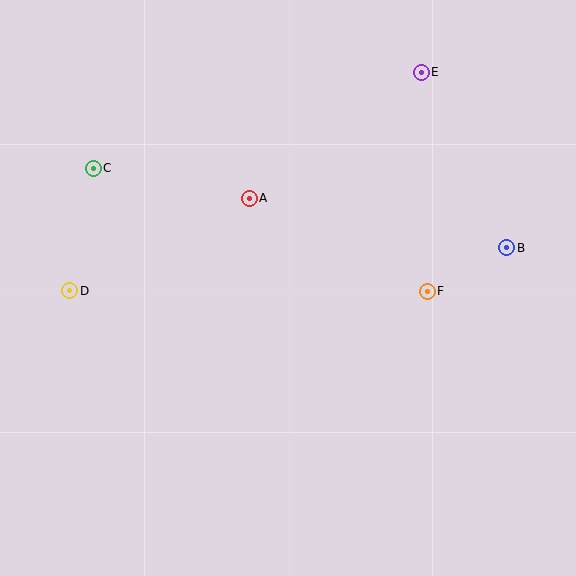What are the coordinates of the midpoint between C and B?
The midpoint between C and B is at (300, 208).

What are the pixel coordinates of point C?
Point C is at (93, 168).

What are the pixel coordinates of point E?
Point E is at (421, 72).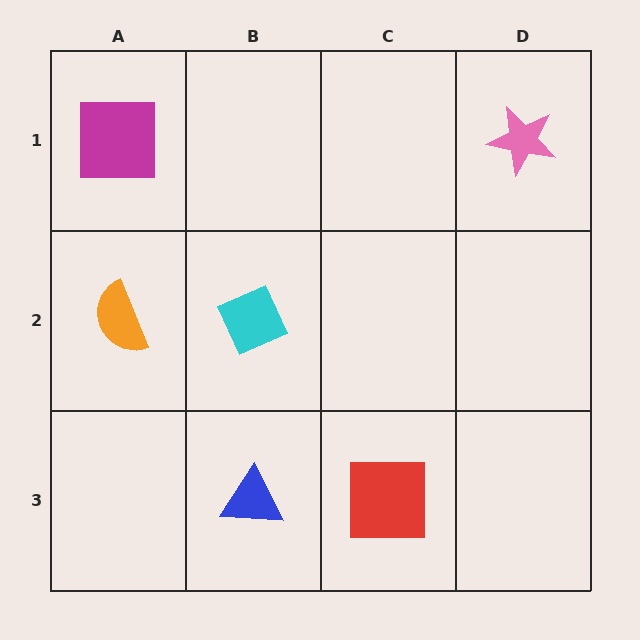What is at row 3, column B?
A blue triangle.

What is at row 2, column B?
A cyan diamond.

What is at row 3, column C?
A red square.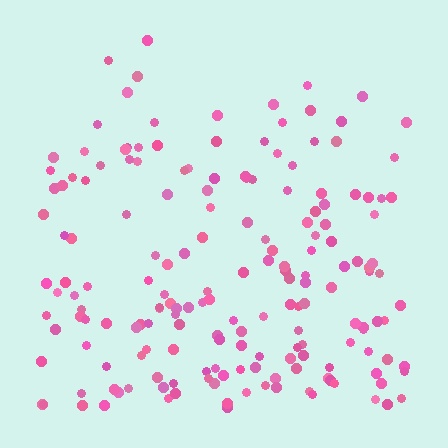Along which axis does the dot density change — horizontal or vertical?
Vertical.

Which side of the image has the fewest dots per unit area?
The top.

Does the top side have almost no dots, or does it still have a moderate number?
Still a moderate number, just noticeably fewer than the bottom.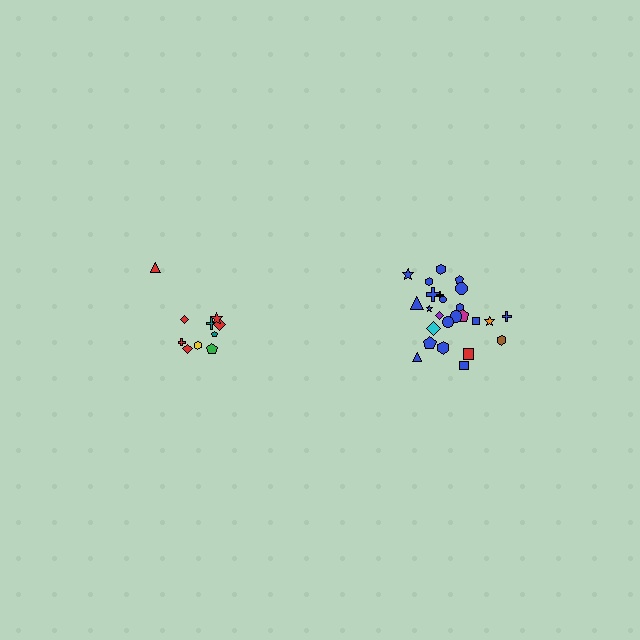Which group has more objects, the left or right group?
The right group.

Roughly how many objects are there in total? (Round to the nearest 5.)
Roughly 35 objects in total.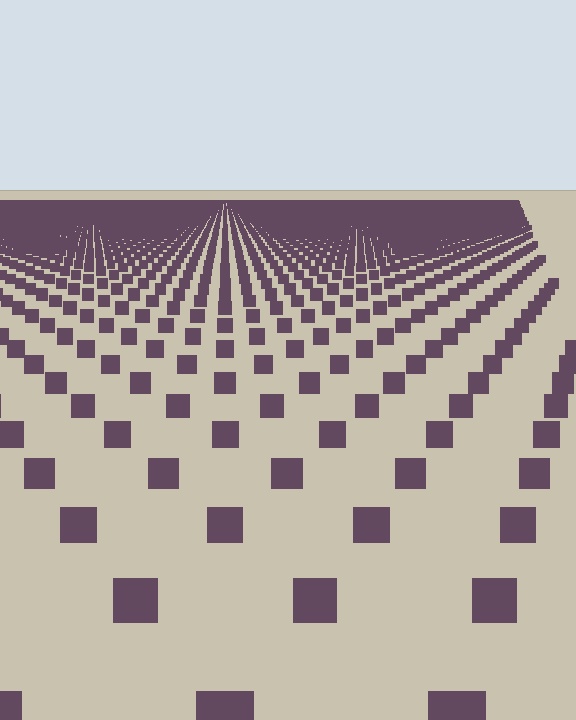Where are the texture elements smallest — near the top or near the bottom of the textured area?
Near the top.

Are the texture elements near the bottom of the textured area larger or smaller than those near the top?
Larger. Near the bottom, elements are closer to the viewer and appear at a bigger on-screen size.